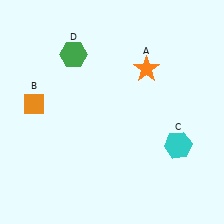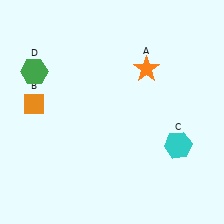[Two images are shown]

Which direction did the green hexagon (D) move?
The green hexagon (D) moved left.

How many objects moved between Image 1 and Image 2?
1 object moved between the two images.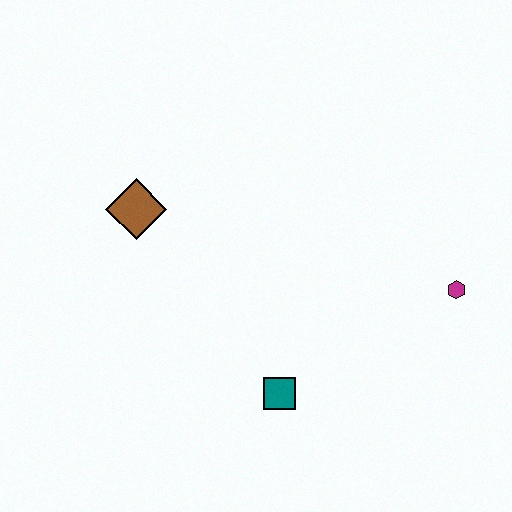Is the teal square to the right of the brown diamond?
Yes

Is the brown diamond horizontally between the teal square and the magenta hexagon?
No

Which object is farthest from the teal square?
The brown diamond is farthest from the teal square.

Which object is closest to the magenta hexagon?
The teal square is closest to the magenta hexagon.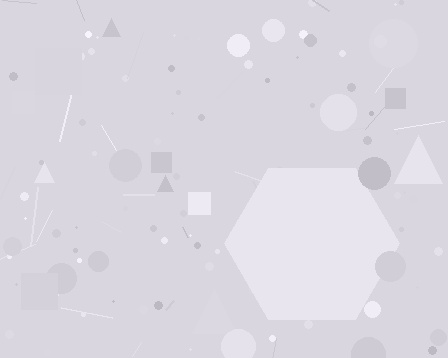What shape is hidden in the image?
A hexagon is hidden in the image.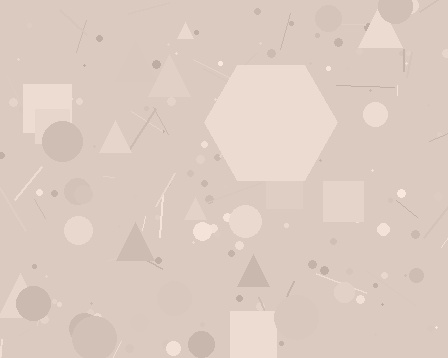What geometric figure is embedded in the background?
A hexagon is embedded in the background.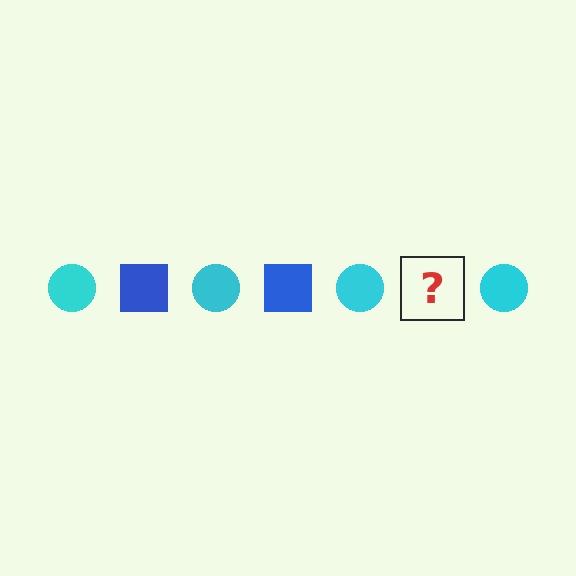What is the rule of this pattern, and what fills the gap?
The rule is that the pattern alternates between cyan circle and blue square. The gap should be filled with a blue square.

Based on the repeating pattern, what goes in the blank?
The blank should be a blue square.